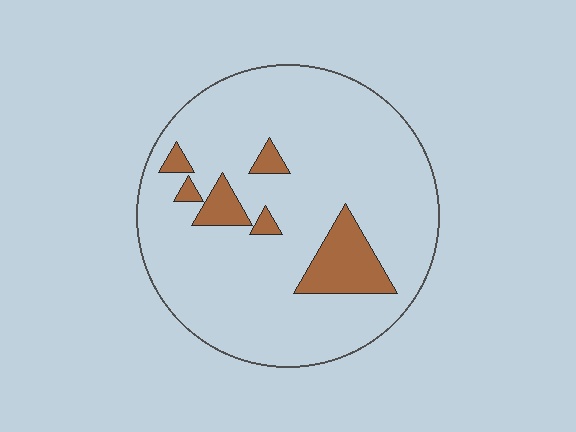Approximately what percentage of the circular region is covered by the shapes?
Approximately 10%.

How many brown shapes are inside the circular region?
6.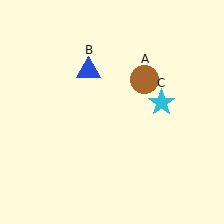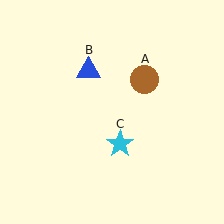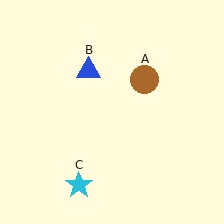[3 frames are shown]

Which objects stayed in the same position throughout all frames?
Brown circle (object A) and blue triangle (object B) remained stationary.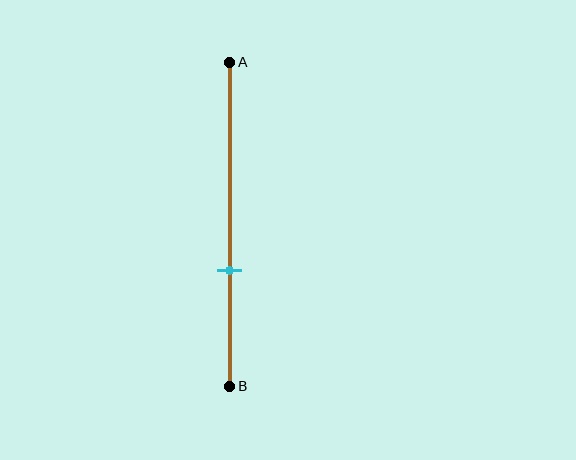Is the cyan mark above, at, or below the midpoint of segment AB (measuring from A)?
The cyan mark is below the midpoint of segment AB.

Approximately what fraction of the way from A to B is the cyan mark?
The cyan mark is approximately 65% of the way from A to B.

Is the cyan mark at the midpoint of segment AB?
No, the mark is at about 65% from A, not at the 50% midpoint.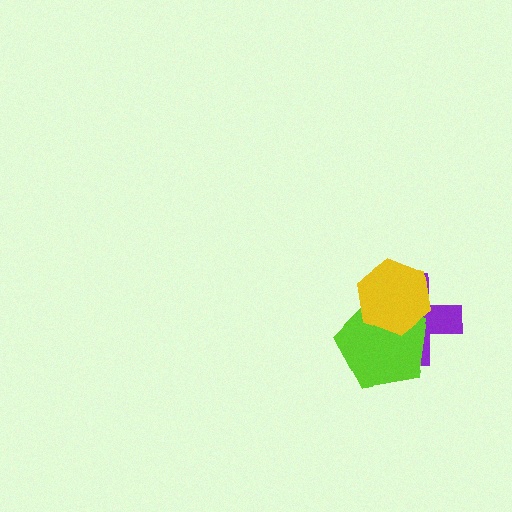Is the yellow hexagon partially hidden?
No, no other shape covers it.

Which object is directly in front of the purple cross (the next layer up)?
The lime pentagon is directly in front of the purple cross.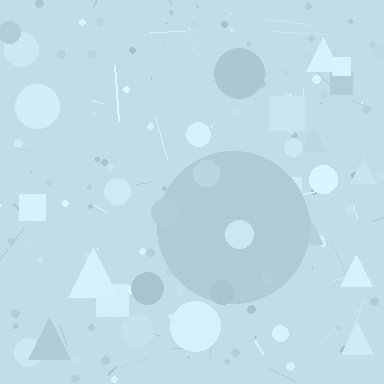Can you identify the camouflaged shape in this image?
The camouflaged shape is a circle.